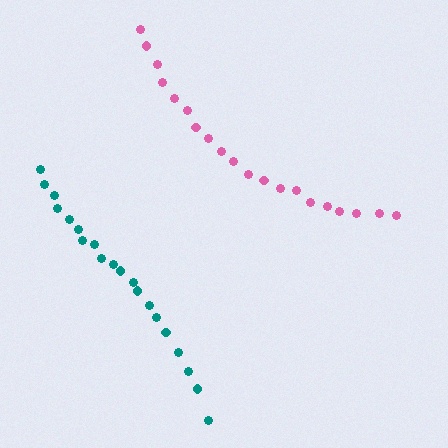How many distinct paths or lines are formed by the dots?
There are 2 distinct paths.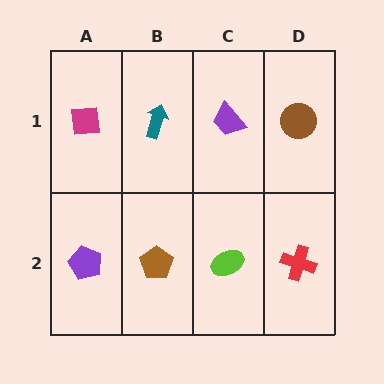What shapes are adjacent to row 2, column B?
A teal arrow (row 1, column B), a purple pentagon (row 2, column A), a lime ellipse (row 2, column C).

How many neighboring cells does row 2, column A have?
2.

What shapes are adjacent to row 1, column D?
A red cross (row 2, column D), a purple trapezoid (row 1, column C).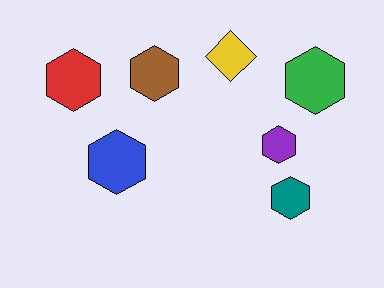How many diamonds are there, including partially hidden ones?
There is 1 diamond.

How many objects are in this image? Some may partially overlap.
There are 7 objects.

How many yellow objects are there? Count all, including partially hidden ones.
There is 1 yellow object.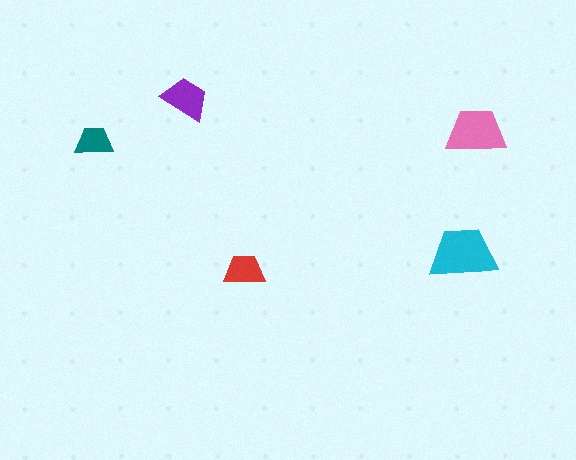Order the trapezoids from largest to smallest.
the cyan one, the pink one, the purple one, the red one, the teal one.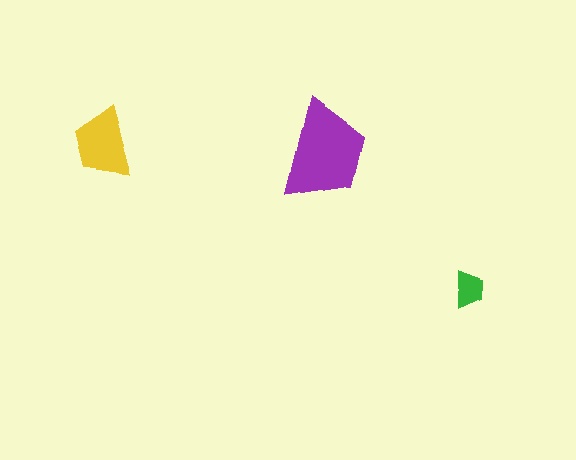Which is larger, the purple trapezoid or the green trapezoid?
The purple one.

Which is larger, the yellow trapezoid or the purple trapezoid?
The purple one.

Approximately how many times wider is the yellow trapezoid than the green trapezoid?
About 2 times wider.